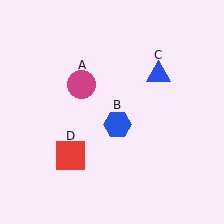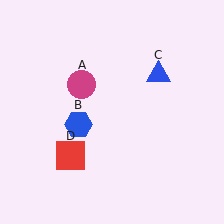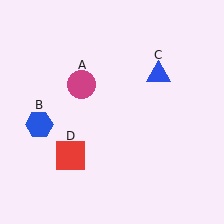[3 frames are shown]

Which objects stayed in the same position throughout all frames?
Magenta circle (object A) and blue triangle (object C) and red square (object D) remained stationary.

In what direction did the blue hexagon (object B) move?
The blue hexagon (object B) moved left.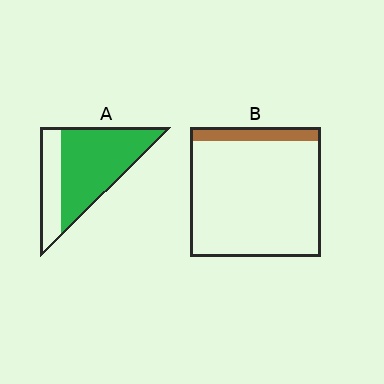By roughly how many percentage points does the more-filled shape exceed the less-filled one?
By roughly 60 percentage points (A over B).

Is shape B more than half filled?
No.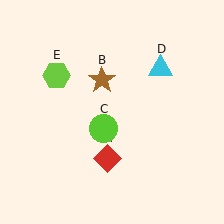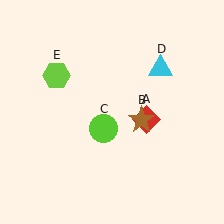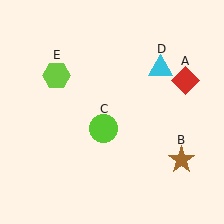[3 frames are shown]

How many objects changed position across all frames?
2 objects changed position: red diamond (object A), brown star (object B).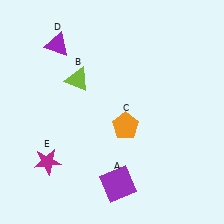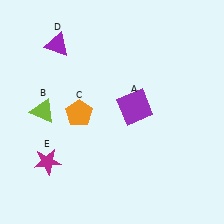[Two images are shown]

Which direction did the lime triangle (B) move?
The lime triangle (B) moved left.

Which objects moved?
The objects that moved are: the purple square (A), the lime triangle (B), the orange pentagon (C).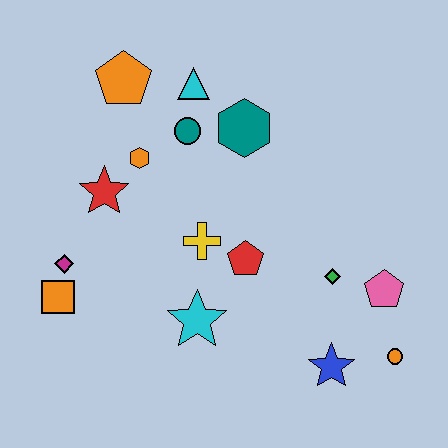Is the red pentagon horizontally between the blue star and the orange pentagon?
Yes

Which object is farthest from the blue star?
The orange pentagon is farthest from the blue star.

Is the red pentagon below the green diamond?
No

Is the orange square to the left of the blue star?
Yes